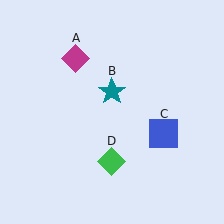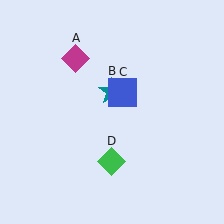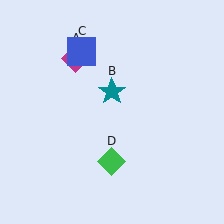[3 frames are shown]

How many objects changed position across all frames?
1 object changed position: blue square (object C).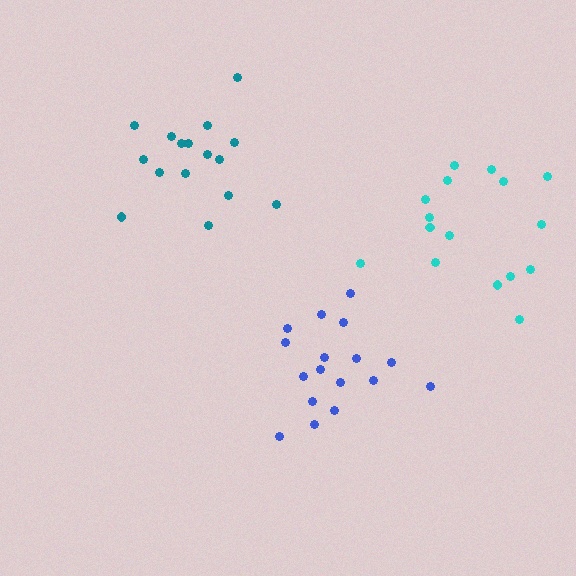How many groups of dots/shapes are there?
There are 3 groups.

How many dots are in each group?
Group 1: 16 dots, Group 2: 17 dots, Group 3: 16 dots (49 total).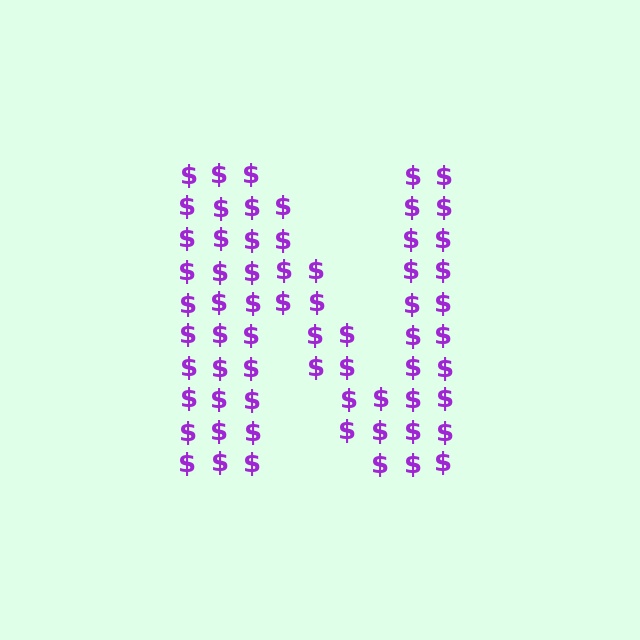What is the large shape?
The large shape is the letter N.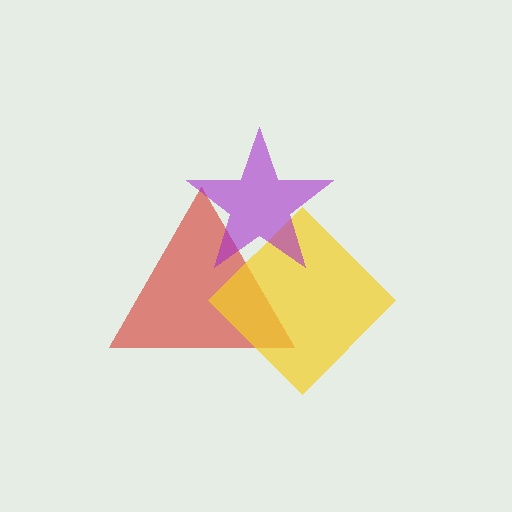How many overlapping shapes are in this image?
There are 3 overlapping shapes in the image.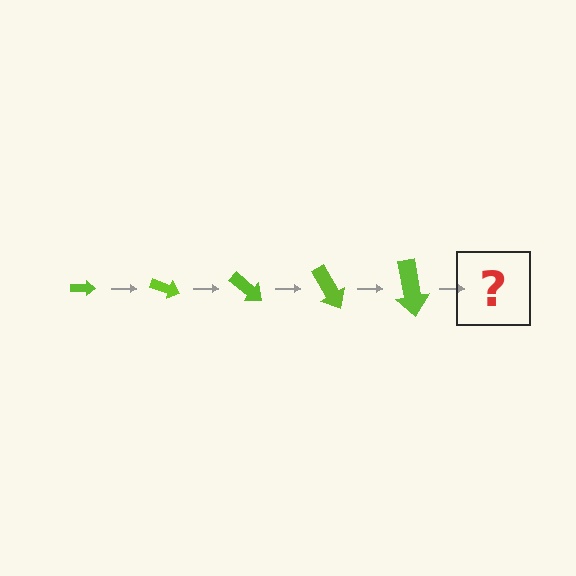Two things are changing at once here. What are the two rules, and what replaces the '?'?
The two rules are that the arrow grows larger each step and it rotates 20 degrees each step. The '?' should be an arrow, larger than the previous one and rotated 100 degrees from the start.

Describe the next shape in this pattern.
It should be an arrow, larger than the previous one and rotated 100 degrees from the start.